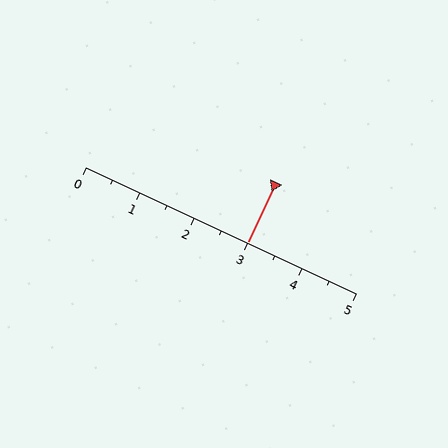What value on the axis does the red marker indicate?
The marker indicates approximately 3.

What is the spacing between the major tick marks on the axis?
The major ticks are spaced 1 apart.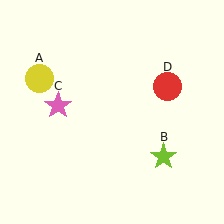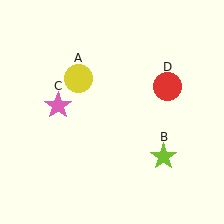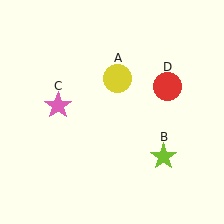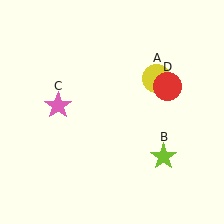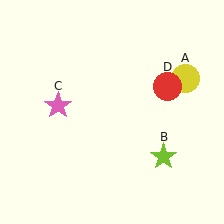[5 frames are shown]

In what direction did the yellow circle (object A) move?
The yellow circle (object A) moved right.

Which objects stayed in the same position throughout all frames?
Lime star (object B) and pink star (object C) and red circle (object D) remained stationary.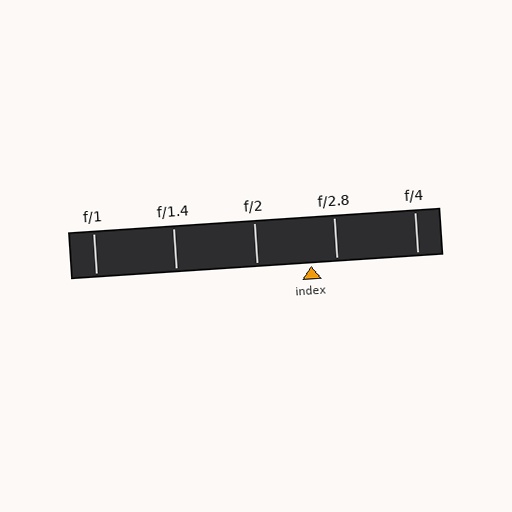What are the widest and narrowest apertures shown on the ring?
The widest aperture shown is f/1 and the narrowest is f/4.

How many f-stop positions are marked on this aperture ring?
There are 5 f-stop positions marked.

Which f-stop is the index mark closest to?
The index mark is closest to f/2.8.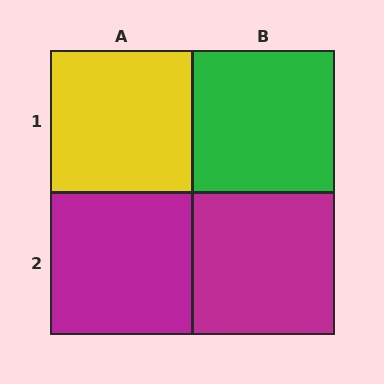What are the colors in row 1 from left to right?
Yellow, green.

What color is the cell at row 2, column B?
Magenta.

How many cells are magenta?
2 cells are magenta.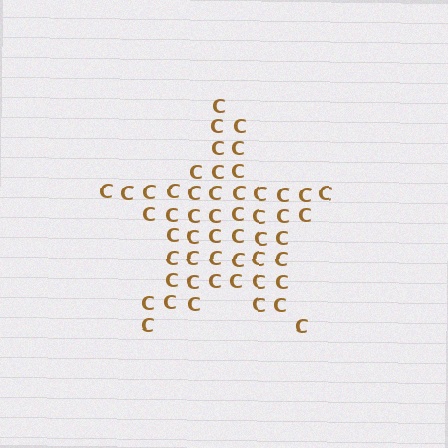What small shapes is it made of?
It is made of small letter C's.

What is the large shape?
The large shape is a star.